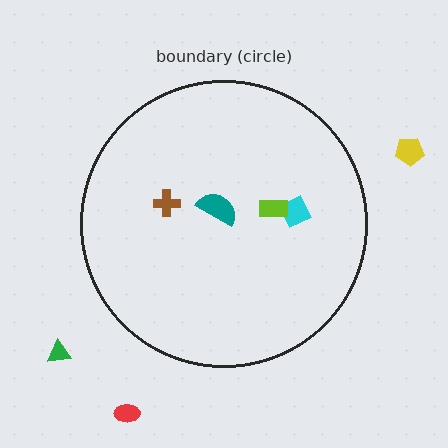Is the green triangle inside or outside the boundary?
Outside.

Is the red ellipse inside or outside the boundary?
Outside.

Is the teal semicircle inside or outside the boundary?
Inside.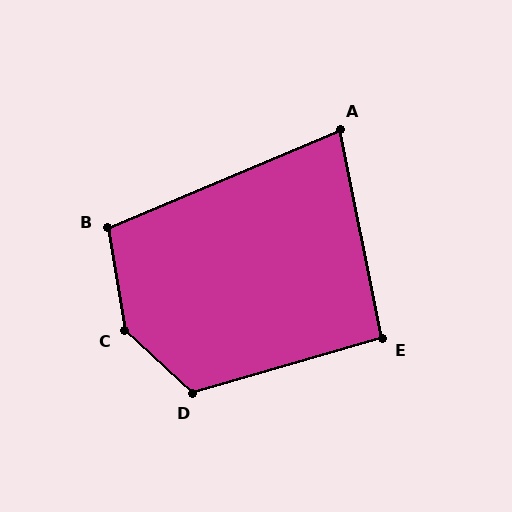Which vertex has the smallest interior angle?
A, at approximately 79 degrees.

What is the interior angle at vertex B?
Approximately 103 degrees (obtuse).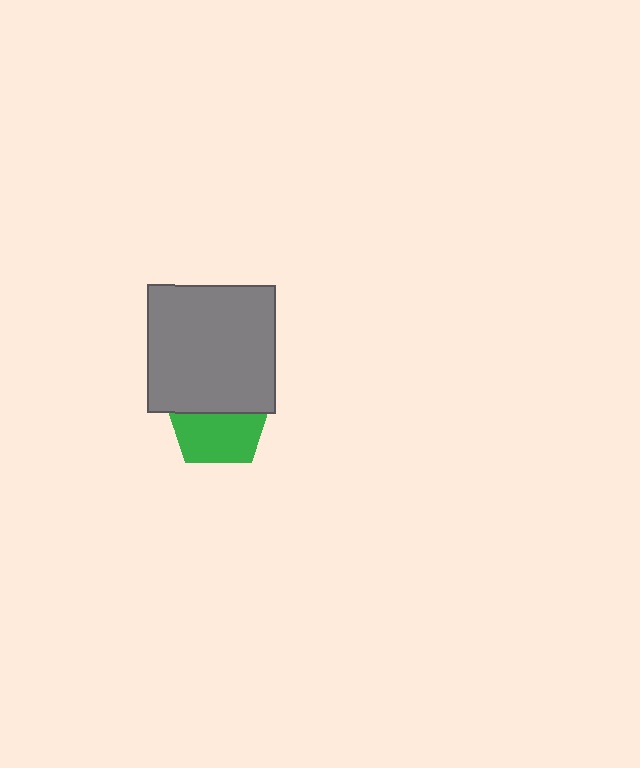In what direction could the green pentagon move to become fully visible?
The green pentagon could move down. That would shift it out from behind the gray square entirely.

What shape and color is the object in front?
The object in front is a gray square.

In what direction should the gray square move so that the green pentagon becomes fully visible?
The gray square should move up. That is the shortest direction to clear the overlap and leave the green pentagon fully visible.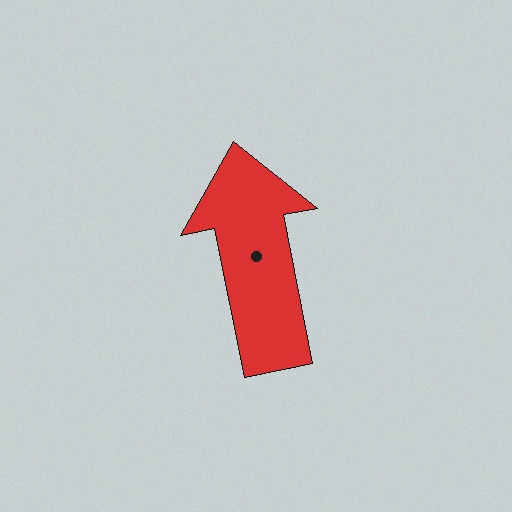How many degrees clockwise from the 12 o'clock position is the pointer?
Approximately 349 degrees.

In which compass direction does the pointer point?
North.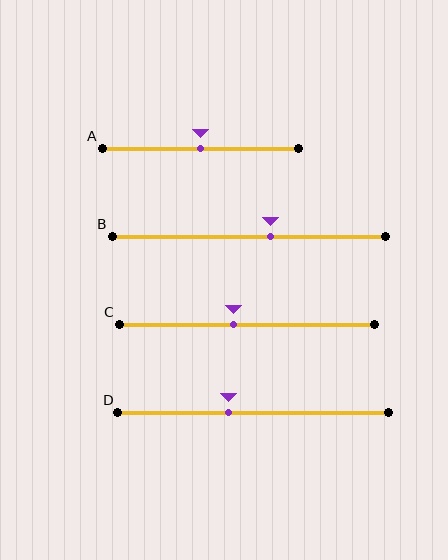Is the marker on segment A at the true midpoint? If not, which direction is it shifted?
Yes, the marker on segment A is at the true midpoint.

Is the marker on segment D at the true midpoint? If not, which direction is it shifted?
No, the marker on segment D is shifted to the left by about 9% of the segment length.